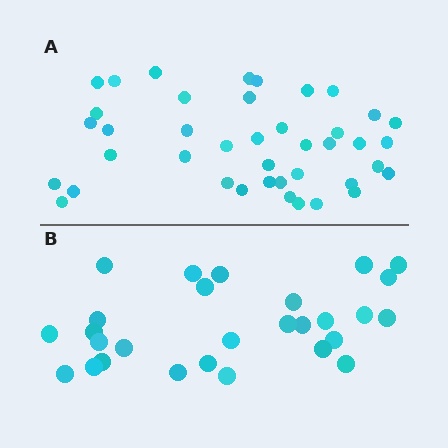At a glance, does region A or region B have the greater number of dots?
Region A (the top region) has more dots.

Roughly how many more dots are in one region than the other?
Region A has approximately 15 more dots than region B.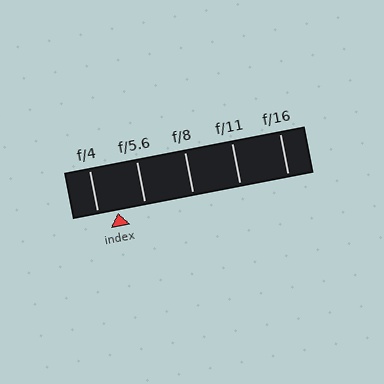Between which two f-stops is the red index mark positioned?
The index mark is between f/4 and f/5.6.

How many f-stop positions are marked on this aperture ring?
There are 5 f-stop positions marked.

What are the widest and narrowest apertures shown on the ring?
The widest aperture shown is f/4 and the narrowest is f/16.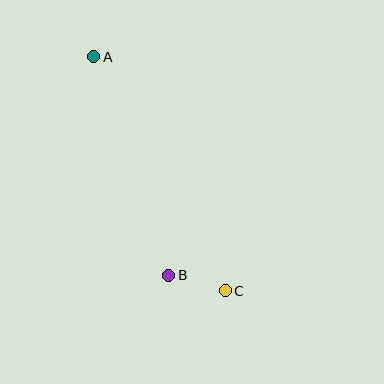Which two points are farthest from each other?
Points A and C are farthest from each other.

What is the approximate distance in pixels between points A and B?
The distance between A and B is approximately 231 pixels.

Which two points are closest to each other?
Points B and C are closest to each other.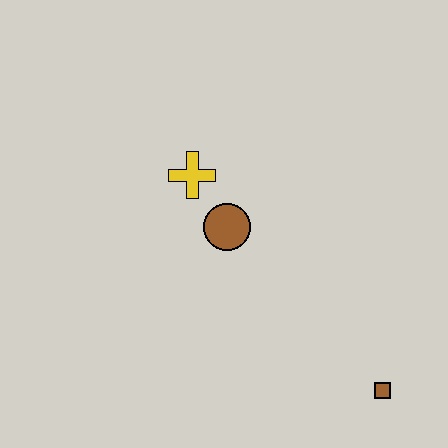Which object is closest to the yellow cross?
The brown circle is closest to the yellow cross.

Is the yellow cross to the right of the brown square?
No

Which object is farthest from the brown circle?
The brown square is farthest from the brown circle.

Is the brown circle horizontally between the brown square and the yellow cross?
Yes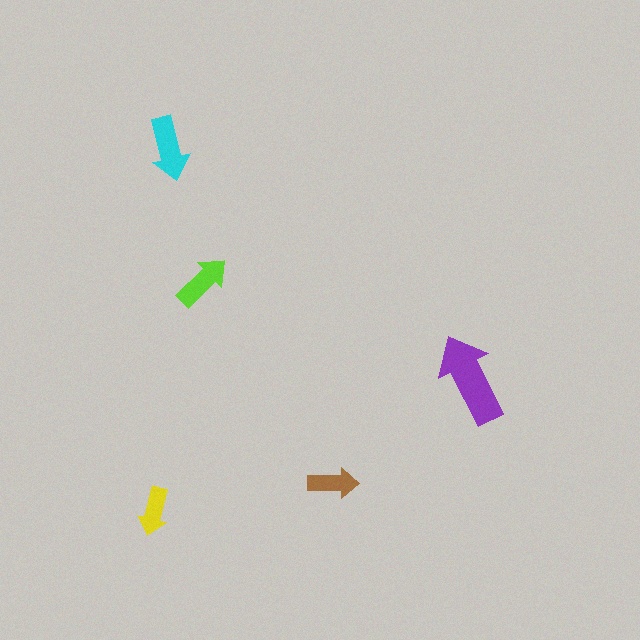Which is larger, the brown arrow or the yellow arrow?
The brown one.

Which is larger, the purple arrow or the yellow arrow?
The purple one.